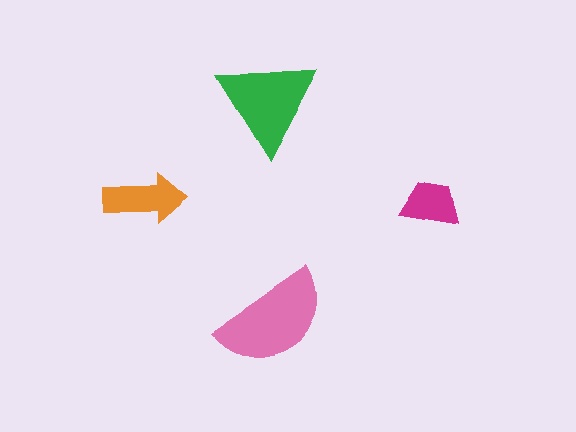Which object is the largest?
The pink semicircle.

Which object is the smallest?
The magenta trapezoid.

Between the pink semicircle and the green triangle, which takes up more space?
The pink semicircle.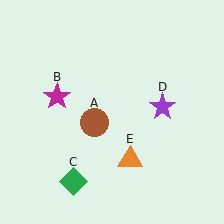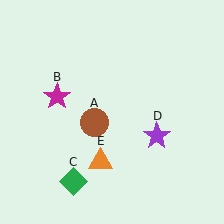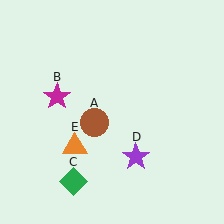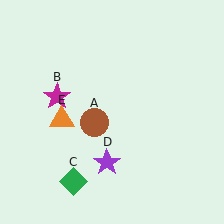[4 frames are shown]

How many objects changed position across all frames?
2 objects changed position: purple star (object D), orange triangle (object E).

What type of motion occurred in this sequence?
The purple star (object D), orange triangle (object E) rotated clockwise around the center of the scene.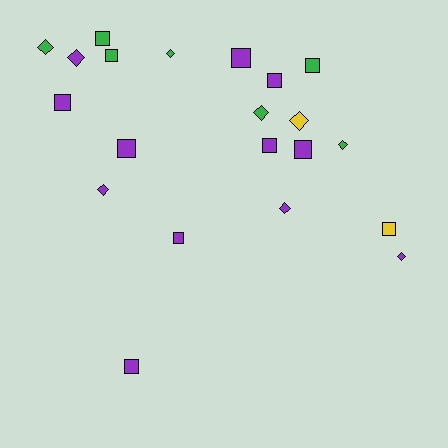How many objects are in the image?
There are 21 objects.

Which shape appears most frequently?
Square, with 12 objects.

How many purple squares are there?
There are 8 purple squares.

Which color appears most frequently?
Purple, with 12 objects.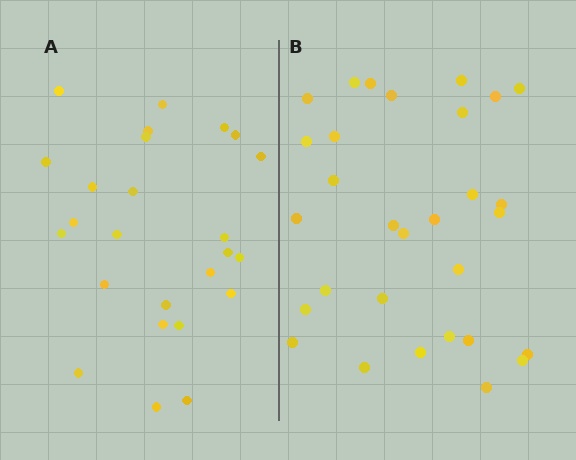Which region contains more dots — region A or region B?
Region B (the right region) has more dots.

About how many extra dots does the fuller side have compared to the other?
Region B has about 5 more dots than region A.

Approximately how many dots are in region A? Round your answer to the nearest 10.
About 20 dots. (The exact count is 25, which rounds to 20.)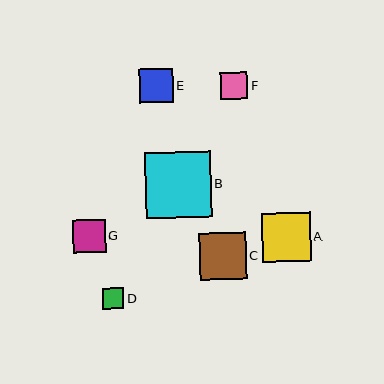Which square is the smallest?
Square D is the smallest with a size of approximately 21 pixels.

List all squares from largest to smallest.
From largest to smallest: B, A, C, E, G, F, D.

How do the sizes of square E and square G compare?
Square E and square G are approximately the same size.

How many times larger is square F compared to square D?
Square F is approximately 1.3 times the size of square D.